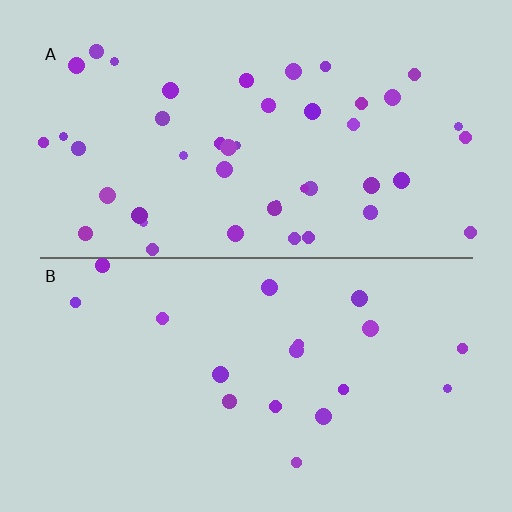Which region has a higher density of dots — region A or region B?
A (the top).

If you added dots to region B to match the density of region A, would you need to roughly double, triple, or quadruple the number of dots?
Approximately double.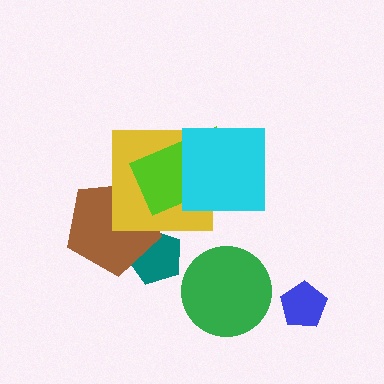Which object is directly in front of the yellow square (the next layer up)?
The lime rectangle is directly in front of the yellow square.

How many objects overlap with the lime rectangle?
2 objects overlap with the lime rectangle.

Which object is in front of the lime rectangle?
The cyan square is in front of the lime rectangle.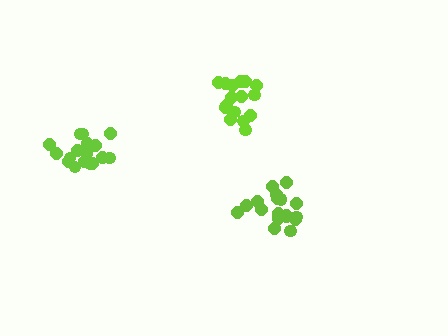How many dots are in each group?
Group 1: 19 dots, Group 2: 16 dots, Group 3: 17 dots (52 total).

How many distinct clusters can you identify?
There are 3 distinct clusters.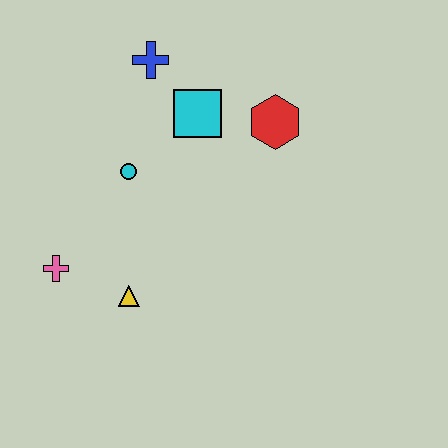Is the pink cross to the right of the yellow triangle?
No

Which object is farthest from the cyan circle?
The red hexagon is farthest from the cyan circle.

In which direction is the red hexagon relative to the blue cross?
The red hexagon is to the right of the blue cross.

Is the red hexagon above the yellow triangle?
Yes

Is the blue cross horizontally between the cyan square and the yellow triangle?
Yes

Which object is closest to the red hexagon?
The cyan square is closest to the red hexagon.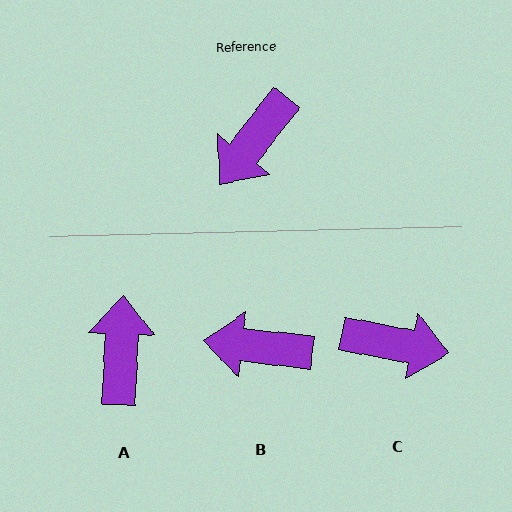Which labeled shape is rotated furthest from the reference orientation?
A, about 145 degrees away.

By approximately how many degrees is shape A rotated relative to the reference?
Approximately 145 degrees clockwise.